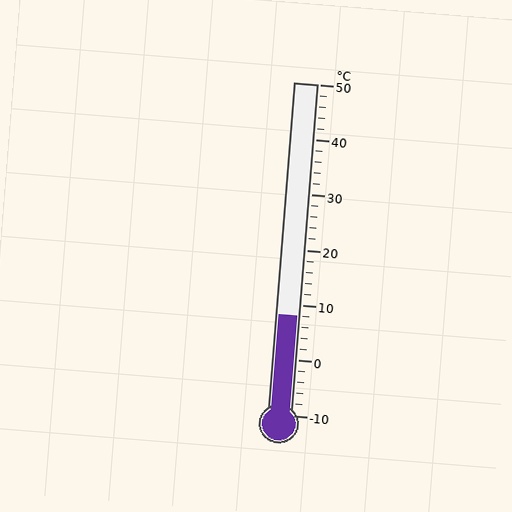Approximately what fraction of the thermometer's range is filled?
The thermometer is filled to approximately 30% of its range.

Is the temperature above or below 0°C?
The temperature is above 0°C.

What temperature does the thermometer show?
The thermometer shows approximately 8°C.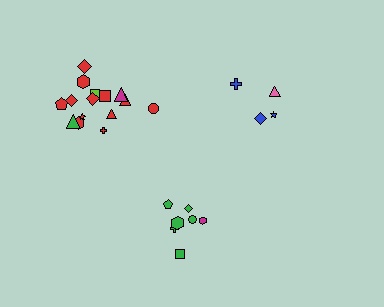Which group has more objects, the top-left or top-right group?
The top-left group.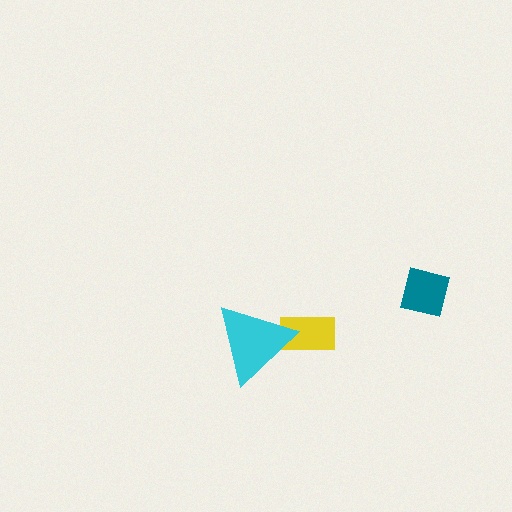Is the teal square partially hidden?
No, no other shape covers it.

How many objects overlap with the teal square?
0 objects overlap with the teal square.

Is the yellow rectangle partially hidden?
Yes, it is partially covered by another shape.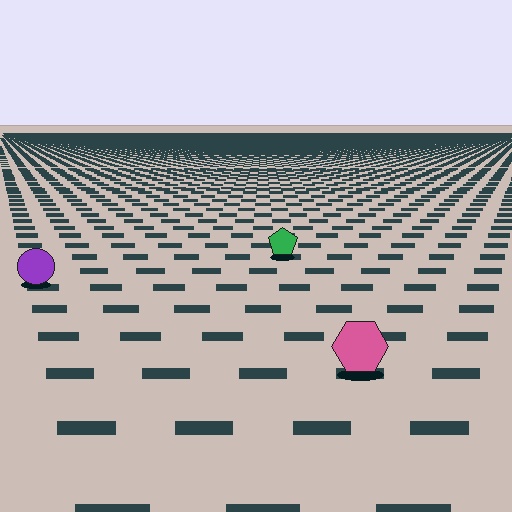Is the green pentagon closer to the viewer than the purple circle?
No. The purple circle is closer — you can tell from the texture gradient: the ground texture is coarser near it.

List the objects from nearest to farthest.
From nearest to farthest: the pink hexagon, the purple circle, the green pentagon.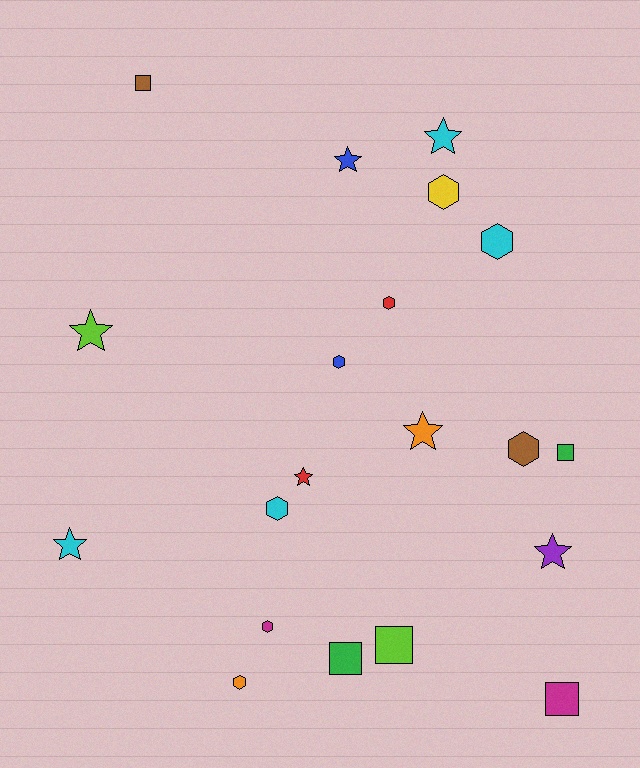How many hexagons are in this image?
There are 8 hexagons.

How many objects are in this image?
There are 20 objects.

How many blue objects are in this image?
There are 2 blue objects.